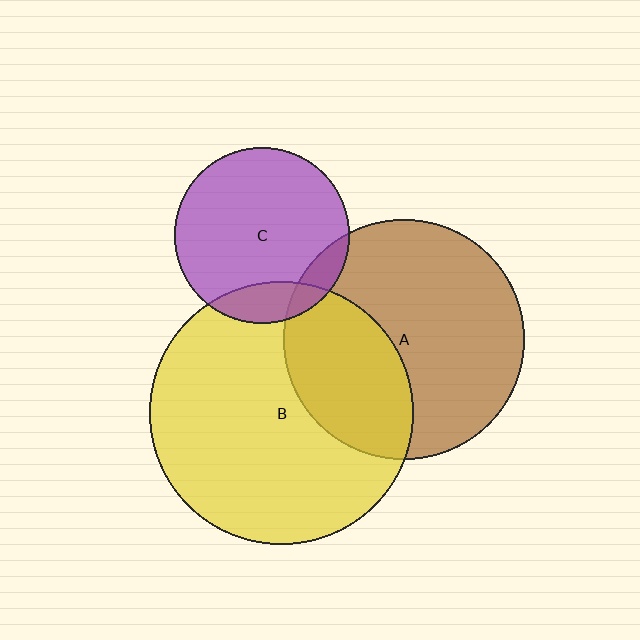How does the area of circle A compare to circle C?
Approximately 1.9 times.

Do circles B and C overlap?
Yes.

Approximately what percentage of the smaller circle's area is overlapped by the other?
Approximately 15%.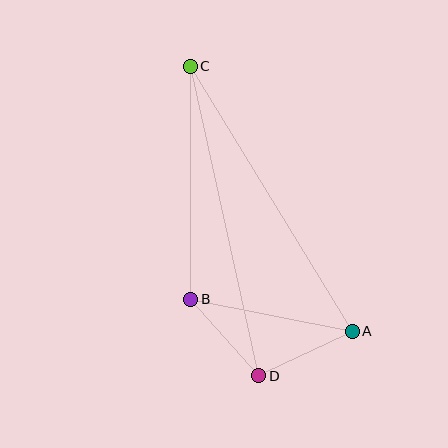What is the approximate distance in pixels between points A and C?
The distance between A and C is approximately 310 pixels.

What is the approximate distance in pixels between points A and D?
The distance between A and D is approximately 103 pixels.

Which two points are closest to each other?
Points B and D are closest to each other.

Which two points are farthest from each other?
Points C and D are farthest from each other.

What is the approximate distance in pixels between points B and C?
The distance between B and C is approximately 233 pixels.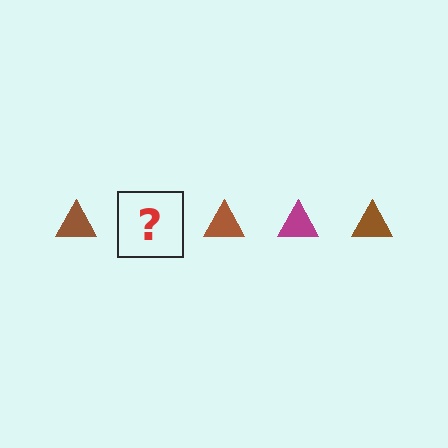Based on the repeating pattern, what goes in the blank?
The blank should be a magenta triangle.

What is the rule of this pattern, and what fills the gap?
The rule is that the pattern cycles through brown, magenta triangles. The gap should be filled with a magenta triangle.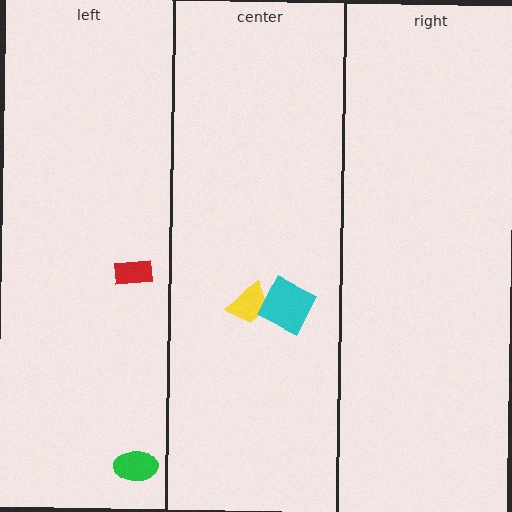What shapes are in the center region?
The yellow trapezoid, the cyan square.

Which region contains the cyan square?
The center region.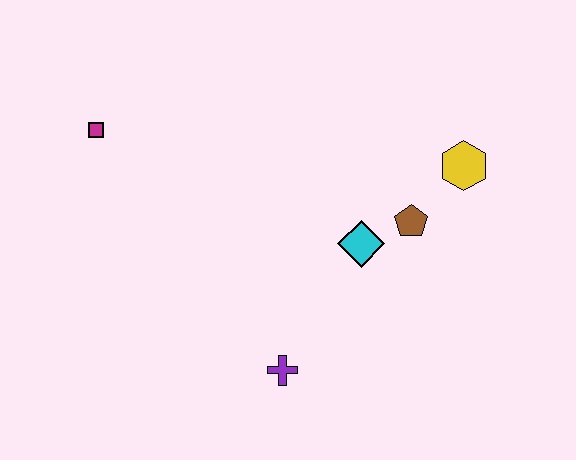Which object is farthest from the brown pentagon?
The magenta square is farthest from the brown pentagon.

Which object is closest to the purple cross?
The cyan diamond is closest to the purple cross.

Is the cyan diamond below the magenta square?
Yes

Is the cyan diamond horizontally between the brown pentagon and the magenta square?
Yes